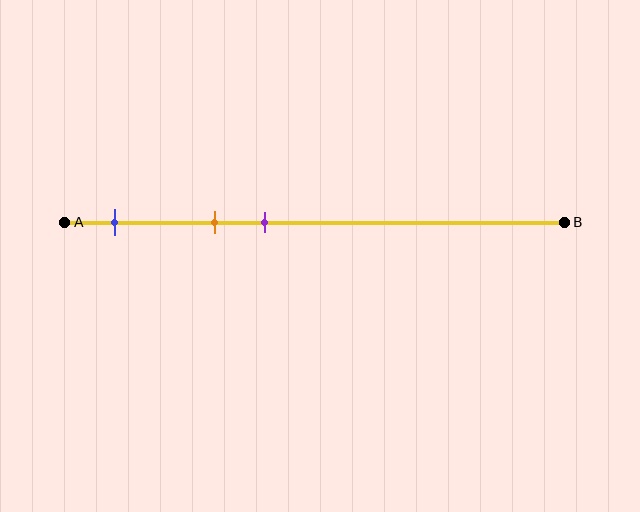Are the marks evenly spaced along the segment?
Yes, the marks are approximately evenly spaced.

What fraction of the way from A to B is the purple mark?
The purple mark is approximately 40% (0.4) of the way from A to B.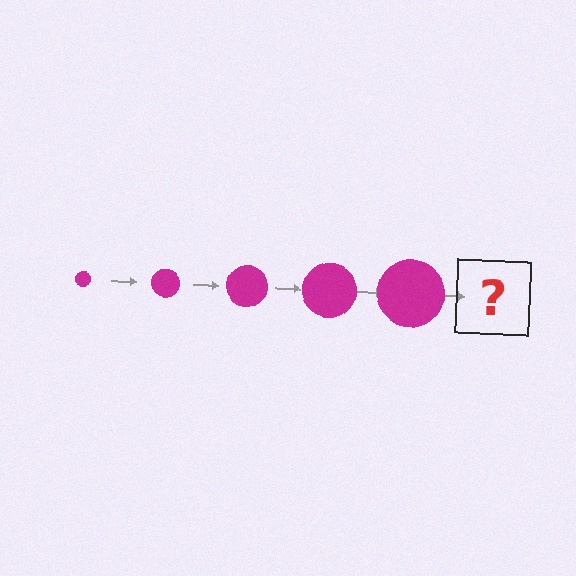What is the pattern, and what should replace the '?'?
The pattern is that the circle gets progressively larger each step. The '?' should be a magenta circle, larger than the previous one.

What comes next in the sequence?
The next element should be a magenta circle, larger than the previous one.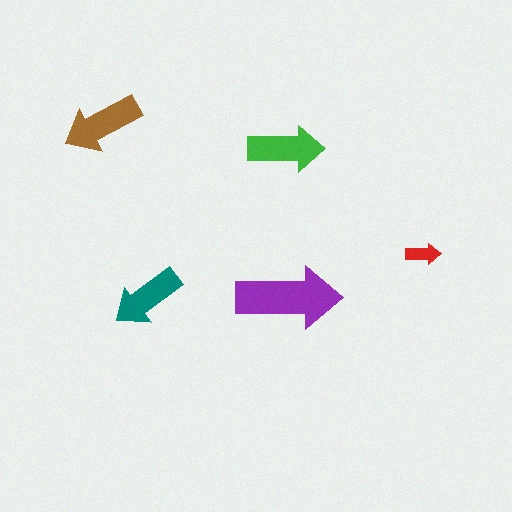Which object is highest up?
The brown arrow is topmost.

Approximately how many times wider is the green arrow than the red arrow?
About 2 times wider.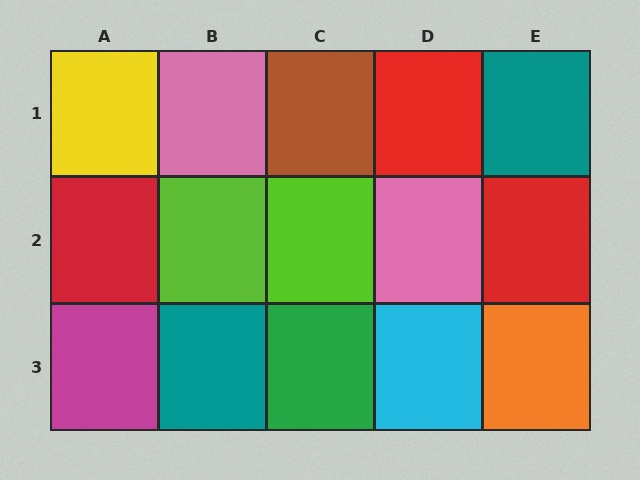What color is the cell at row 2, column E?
Red.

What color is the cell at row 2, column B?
Lime.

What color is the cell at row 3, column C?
Green.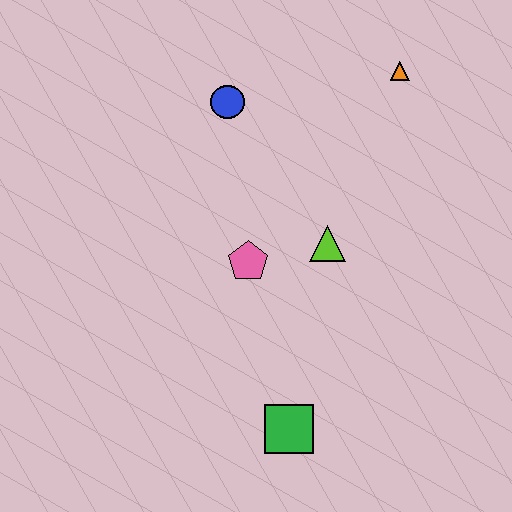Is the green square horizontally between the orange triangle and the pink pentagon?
Yes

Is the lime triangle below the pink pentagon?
No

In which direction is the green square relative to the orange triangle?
The green square is below the orange triangle.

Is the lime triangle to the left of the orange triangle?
Yes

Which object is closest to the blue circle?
The pink pentagon is closest to the blue circle.